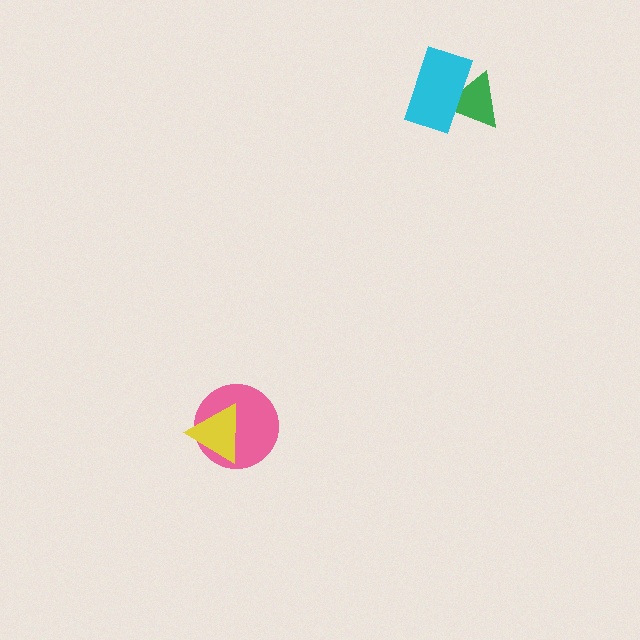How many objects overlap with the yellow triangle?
1 object overlaps with the yellow triangle.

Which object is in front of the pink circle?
The yellow triangle is in front of the pink circle.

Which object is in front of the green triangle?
The cyan rectangle is in front of the green triangle.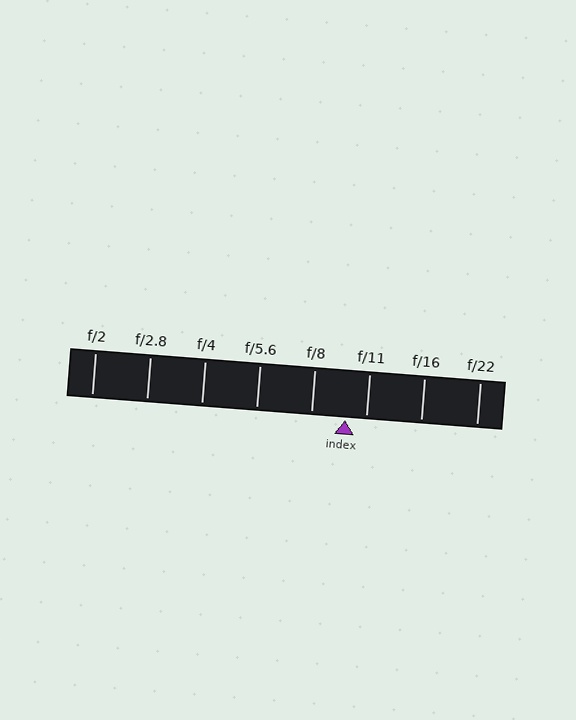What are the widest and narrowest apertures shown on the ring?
The widest aperture shown is f/2 and the narrowest is f/22.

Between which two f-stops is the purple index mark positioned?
The index mark is between f/8 and f/11.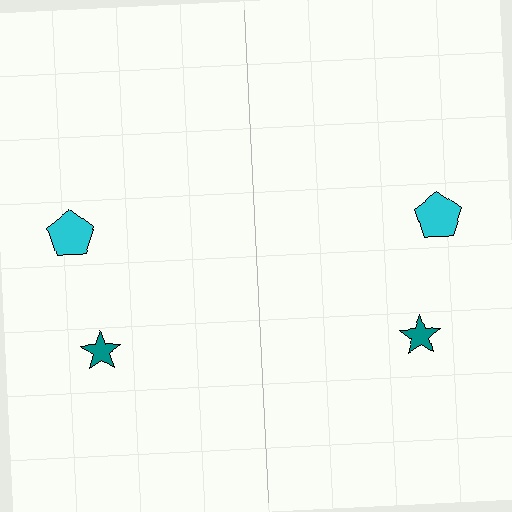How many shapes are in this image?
There are 4 shapes in this image.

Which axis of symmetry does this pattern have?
The pattern has a vertical axis of symmetry running through the center of the image.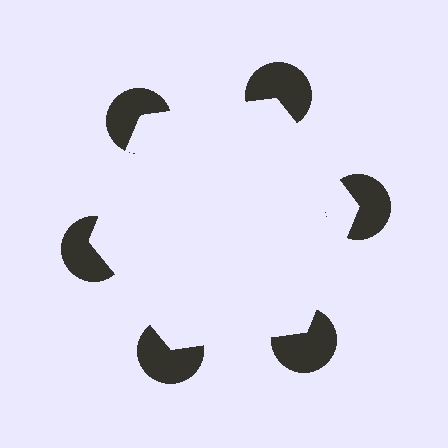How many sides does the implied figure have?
6 sides.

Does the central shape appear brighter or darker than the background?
It typically appears slightly brighter than the background, even though no actual brightness change is drawn.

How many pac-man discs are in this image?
There are 6 — one at each vertex of the illusory hexagon.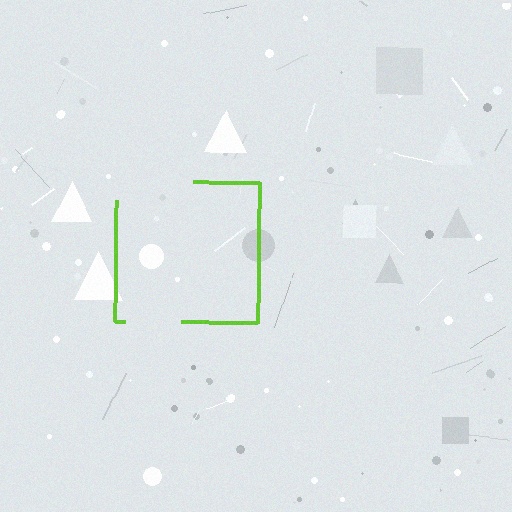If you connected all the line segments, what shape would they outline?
They would outline a square.